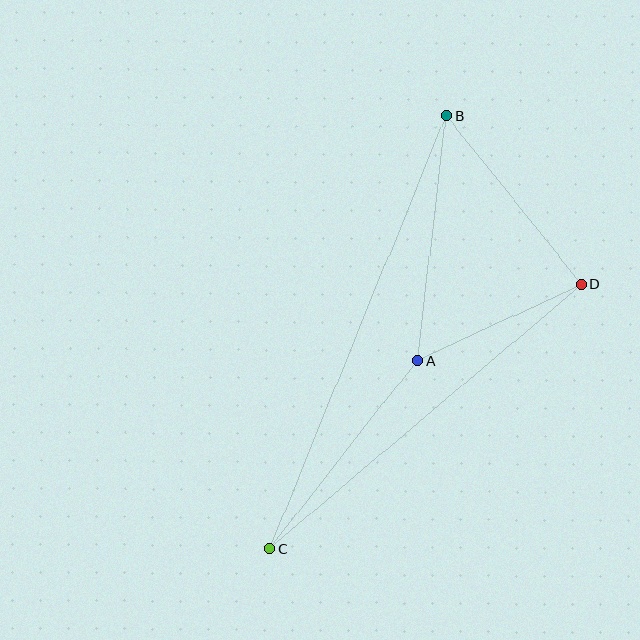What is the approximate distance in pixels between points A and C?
The distance between A and C is approximately 239 pixels.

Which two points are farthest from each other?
Points B and C are farthest from each other.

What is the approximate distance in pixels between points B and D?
The distance between B and D is approximately 216 pixels.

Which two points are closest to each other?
Points A and D are closest to each other.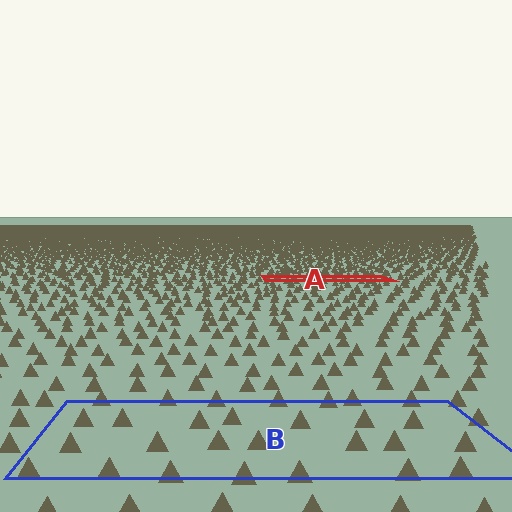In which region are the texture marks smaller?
The texture marks are smaller in region A, because it is farther away.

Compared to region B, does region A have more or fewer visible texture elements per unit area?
Region A has more texture elements per unit area — they are packed more densely because it is farther away.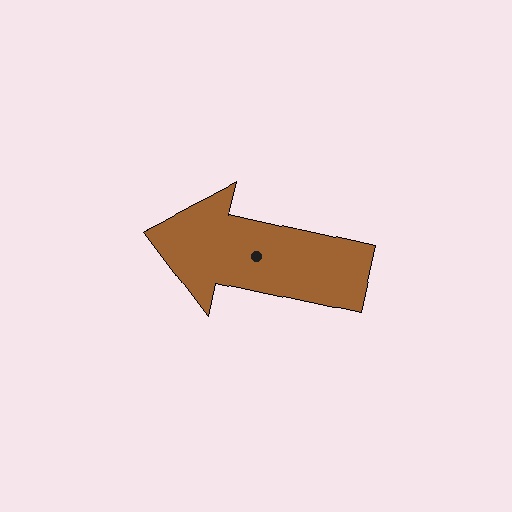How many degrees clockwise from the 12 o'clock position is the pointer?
Approximately 283 degrees.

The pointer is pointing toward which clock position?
Roughly 9 o'clock.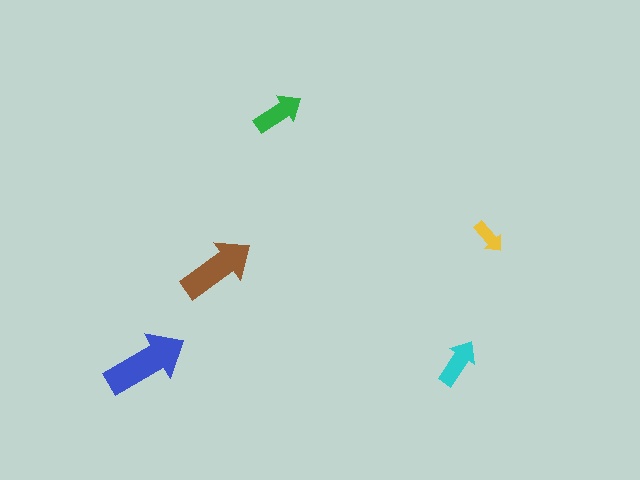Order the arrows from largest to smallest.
the blue one, the brown one, the green one, the cyan one, the yellow one.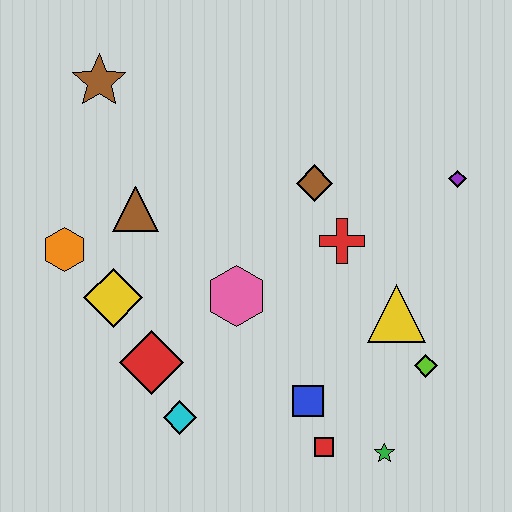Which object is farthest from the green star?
The brown star is farthest from the green star.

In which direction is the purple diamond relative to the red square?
The purple diamond is above the red square.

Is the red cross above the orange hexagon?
Yes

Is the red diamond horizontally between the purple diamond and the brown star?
Yes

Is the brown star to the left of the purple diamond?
Yes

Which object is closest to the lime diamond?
The yellow triangle is closest to the lime diamond.